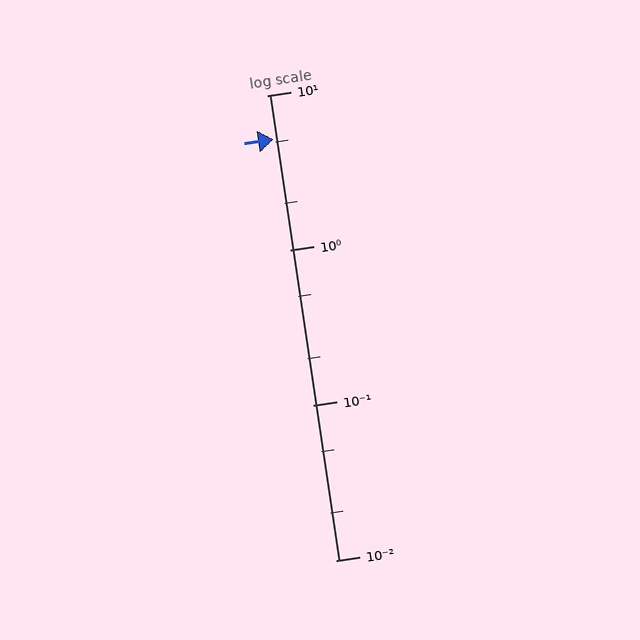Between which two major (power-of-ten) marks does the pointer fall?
The pointer is between 1 and 10.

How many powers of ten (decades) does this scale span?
The scale spans 3 decades, from 0.01 to 10.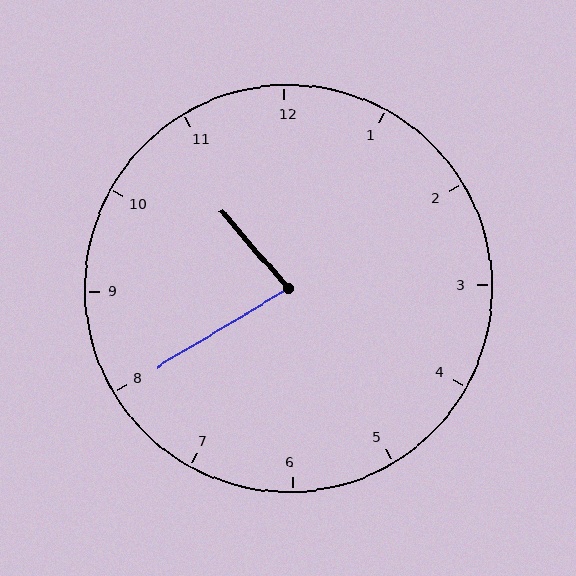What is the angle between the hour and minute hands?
Approximately 80 degrees.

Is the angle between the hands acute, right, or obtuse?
It is acute.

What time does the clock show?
10:40.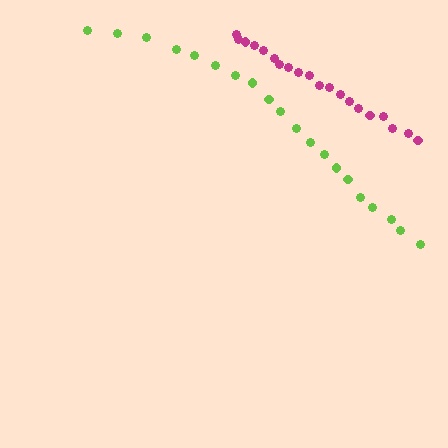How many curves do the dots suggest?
There are 2 distinct paths.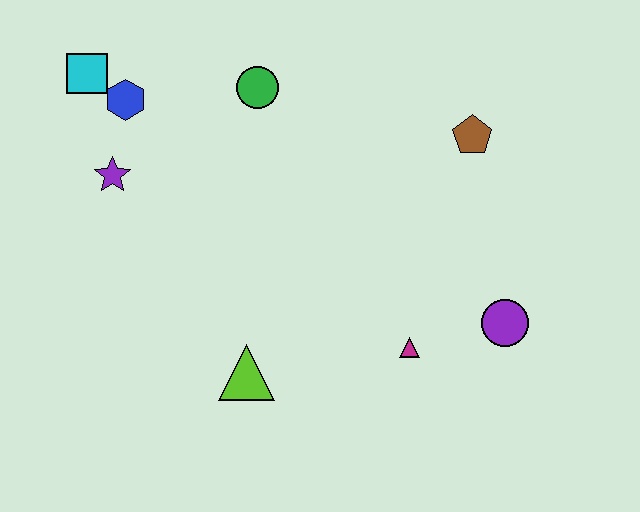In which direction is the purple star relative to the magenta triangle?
The purple star is to the left of the magenta triangle.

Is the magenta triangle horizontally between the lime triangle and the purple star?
No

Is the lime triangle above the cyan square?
No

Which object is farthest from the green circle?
The purple circle is farthest from the green circle.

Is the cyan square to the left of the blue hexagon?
Yes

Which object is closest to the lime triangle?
The magenta triangle is closest to the lime triangle.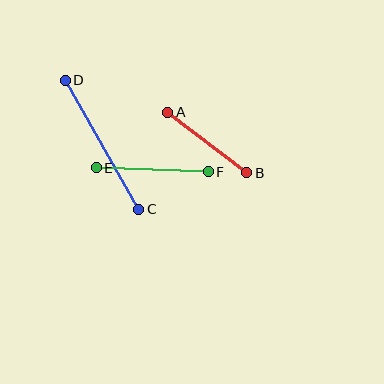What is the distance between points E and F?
The distance is approximately 112 pixels.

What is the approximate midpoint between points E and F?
The midpoint is at approximately (152, 170) pixels.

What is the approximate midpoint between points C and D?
The midpoint is at approximately (102, 145) pixels.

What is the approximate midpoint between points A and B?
The midpoint is at approximately (207, 143) pixels.